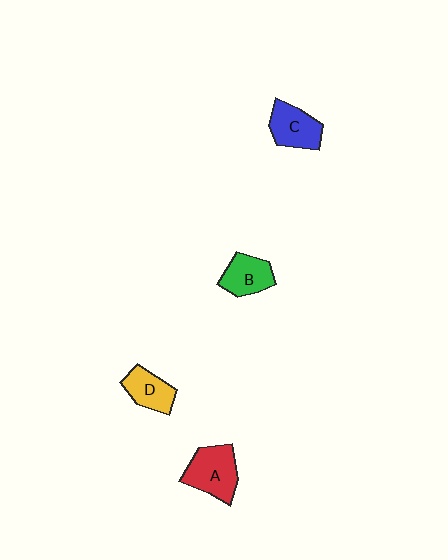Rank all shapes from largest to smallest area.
From largest to smallest: A (red), C (blue), B (green), D (yellow).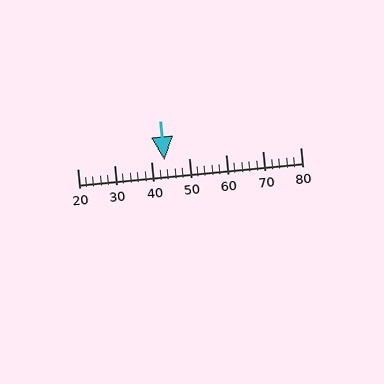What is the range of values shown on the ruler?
The ruler shows values from 20 to 80.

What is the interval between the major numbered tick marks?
The major tick marks are spaced 10 units apart.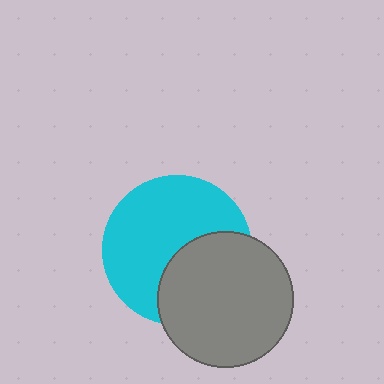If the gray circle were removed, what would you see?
You would see the complete cyan circle.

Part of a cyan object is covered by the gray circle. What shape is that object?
It is a circle.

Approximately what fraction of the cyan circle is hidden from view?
Roughly 37% of the cyan circle is hidden behind the gray circle.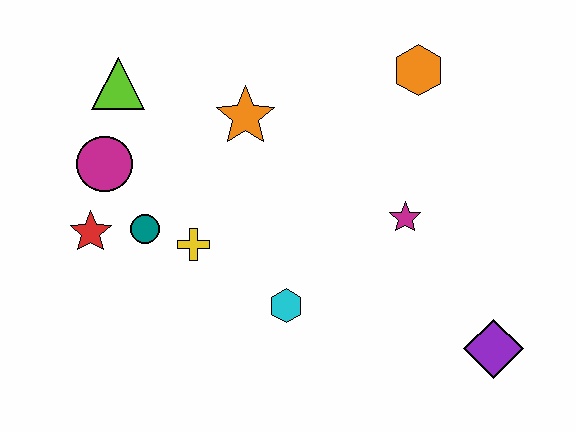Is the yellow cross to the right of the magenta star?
No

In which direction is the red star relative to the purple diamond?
The red star is to the left of the purple diamond.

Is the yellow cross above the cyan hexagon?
Yes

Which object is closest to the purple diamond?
The magenta star is closest to the purple diamond.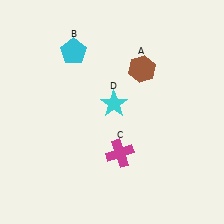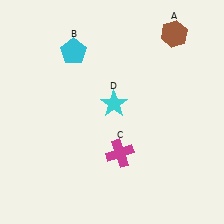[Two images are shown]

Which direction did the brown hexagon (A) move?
The brown hexagon (A) moved up.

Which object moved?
The brown hexagon (A) moved up.